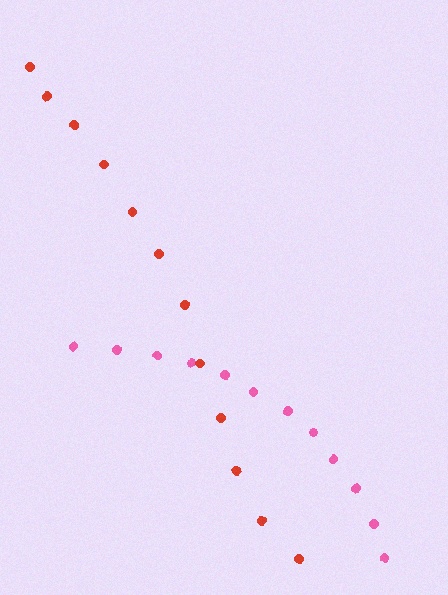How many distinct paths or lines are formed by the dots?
There are 2 distinct paths.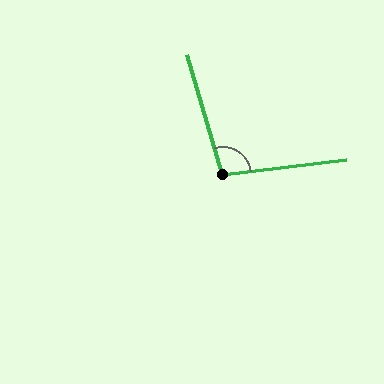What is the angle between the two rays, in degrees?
Approximately 100 degrees.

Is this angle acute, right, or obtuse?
It is obtuse.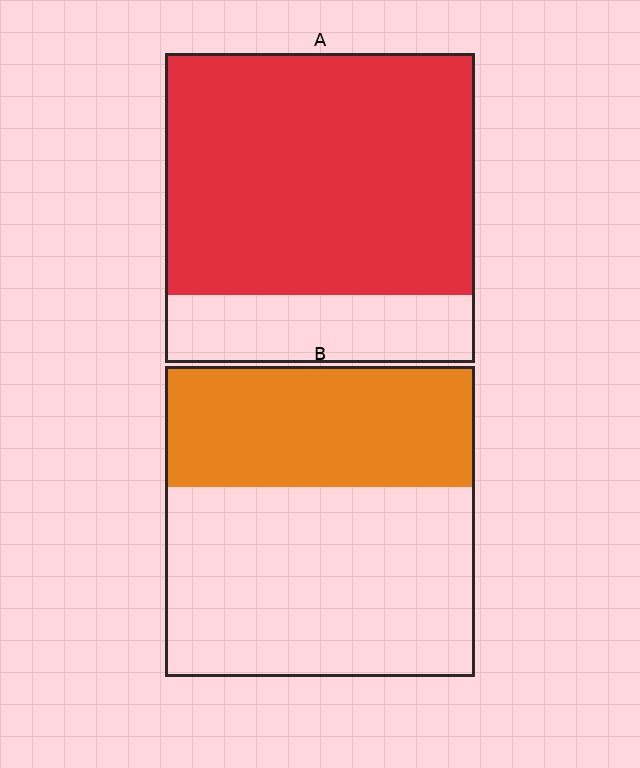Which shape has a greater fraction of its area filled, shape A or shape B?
Shape A.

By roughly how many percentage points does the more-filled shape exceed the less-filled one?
By roughly 40 percentage points (A over B).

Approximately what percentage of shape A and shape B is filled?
A is approximately 80% and B is approximately 40%.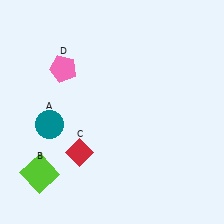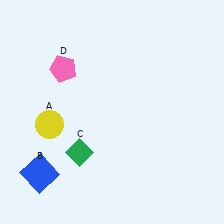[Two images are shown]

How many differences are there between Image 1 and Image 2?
There are 3 differences between the two images.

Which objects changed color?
A changed from teal to yellow. B changed from lime to blue. C changed from red to green.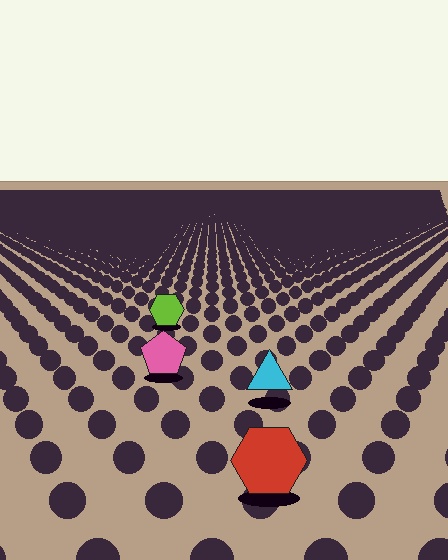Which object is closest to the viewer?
The red hexagon is closest. The texture marks near it are larger and more spread out.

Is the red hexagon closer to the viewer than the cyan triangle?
Yes. The red hexagon is closer — you can tell from the texture gradient: the ground texture is coarser near it.